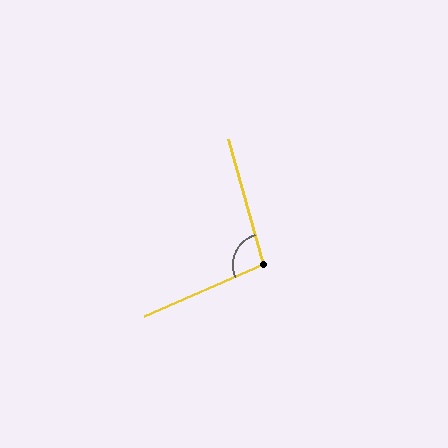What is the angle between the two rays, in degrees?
Approximately 98 degrees.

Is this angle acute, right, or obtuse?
It is obtuse.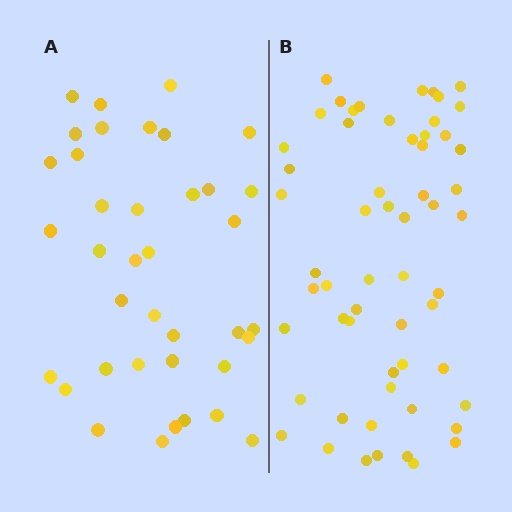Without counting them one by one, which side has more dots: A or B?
Region B (the right region) has more dots.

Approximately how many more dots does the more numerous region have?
Region B has approximately 20 more dots than region A.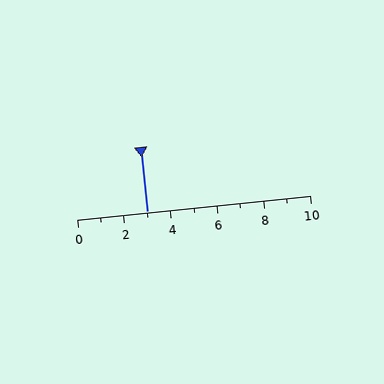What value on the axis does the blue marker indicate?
The marker indicates approximately 3.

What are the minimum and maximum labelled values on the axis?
The axis runs from 0 to 10.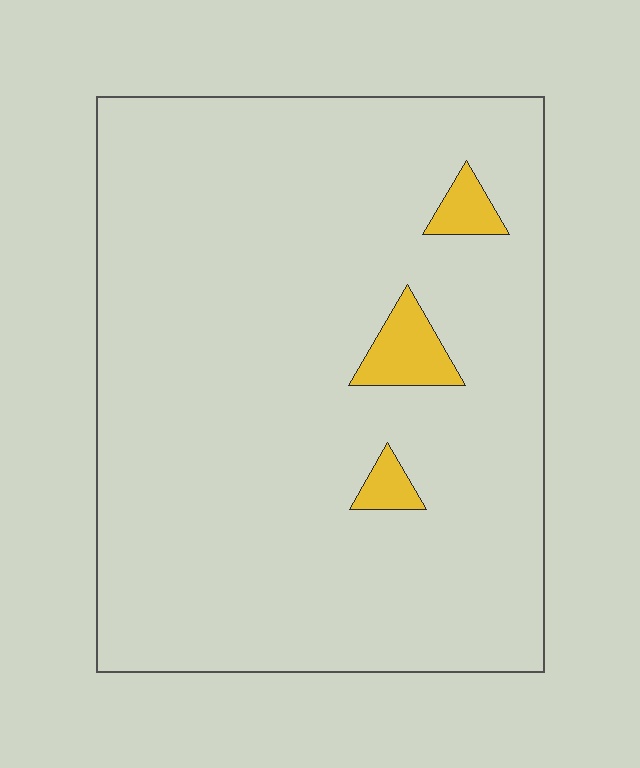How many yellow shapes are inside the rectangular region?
3.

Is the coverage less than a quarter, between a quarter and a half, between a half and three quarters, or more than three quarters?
Less than a quarter.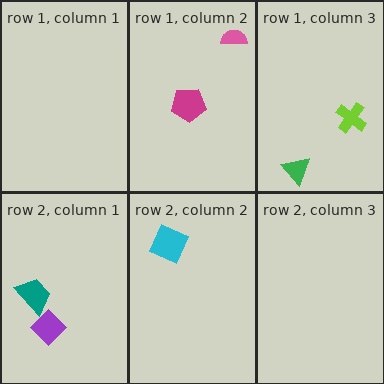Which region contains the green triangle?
The row 1, column 3 region.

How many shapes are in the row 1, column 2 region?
2.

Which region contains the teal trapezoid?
The row 2, column 1 region.